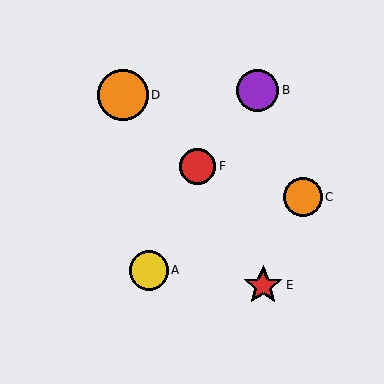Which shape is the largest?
The orange circle (labeled D) is the largest.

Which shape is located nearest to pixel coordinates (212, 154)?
The red circle (labeled F) at (198, 166) is nearest to that location.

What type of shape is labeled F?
Shape F is a red circle.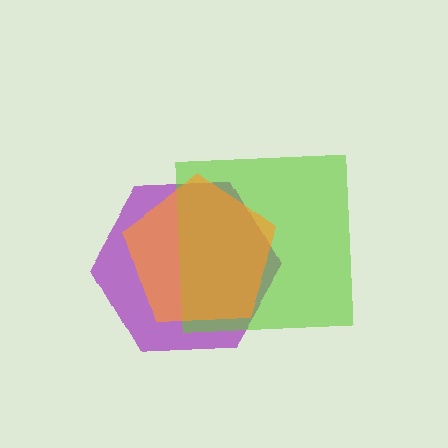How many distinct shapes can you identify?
There are 3 distinct shapes: a purple hexagon, a lime square, an orange pentagon.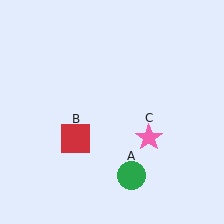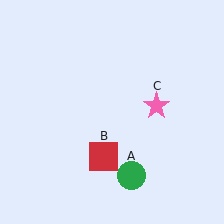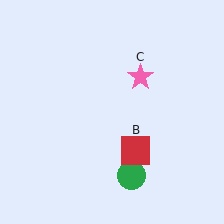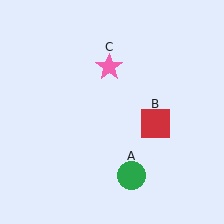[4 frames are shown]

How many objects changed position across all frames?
2 objects changed position: red square (object B), pink star (object C).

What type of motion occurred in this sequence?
The red square (object B), pink star (object C) rotated counterclockwise around the center of the scene.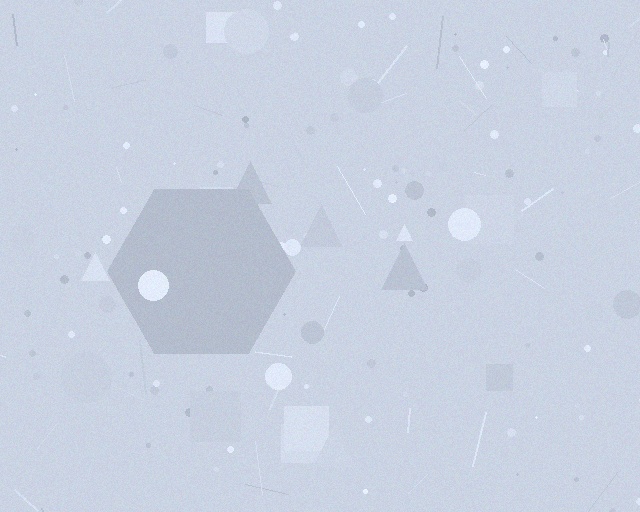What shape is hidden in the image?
A hexagon is hidden in the image.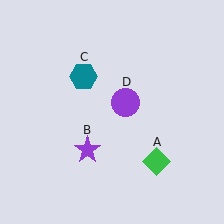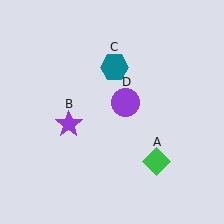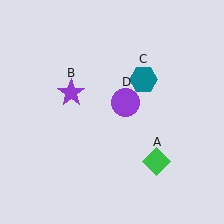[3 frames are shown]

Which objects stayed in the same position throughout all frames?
Green diamond (object A) and purple circle (object D) remained stationary.